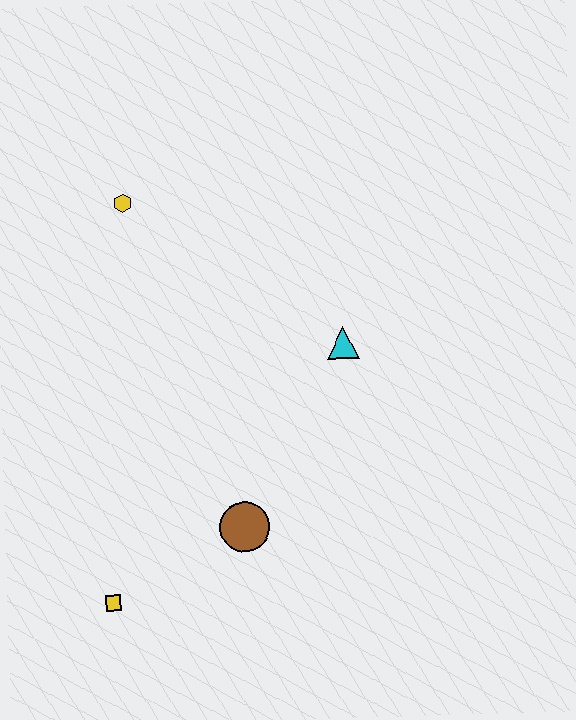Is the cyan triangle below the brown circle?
No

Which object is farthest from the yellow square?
The yellow hexagon is farthest from the yellow square.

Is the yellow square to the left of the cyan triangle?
Yes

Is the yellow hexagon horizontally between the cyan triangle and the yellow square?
Yes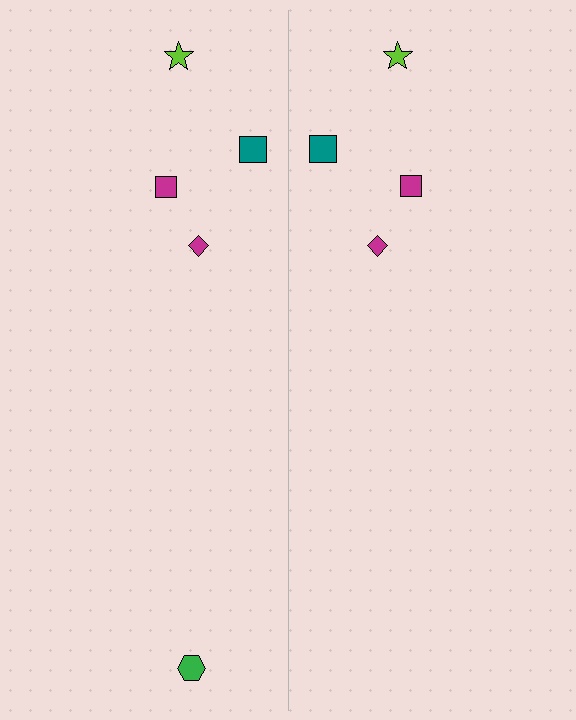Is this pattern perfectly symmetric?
No, the pattern is not perfectly symmetric. A green hexagon is missing from the right side.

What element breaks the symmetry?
A green hexagon is missing from the right side.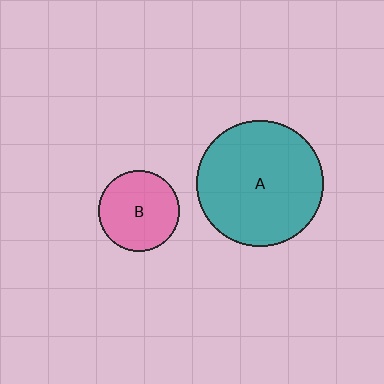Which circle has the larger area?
Circle A (teal).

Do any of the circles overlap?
No, none of the circles overlap.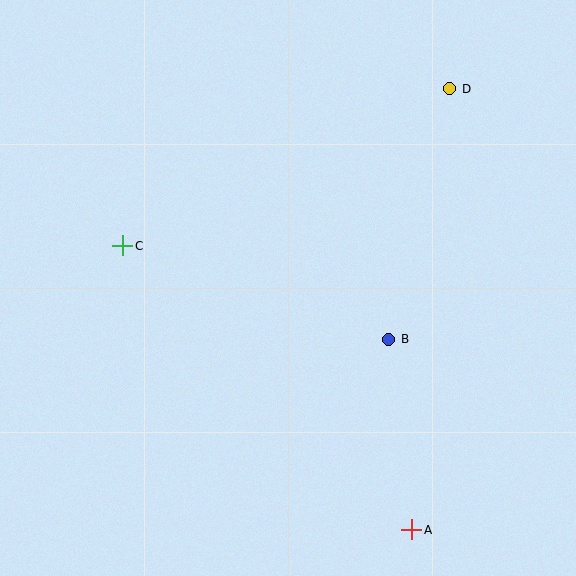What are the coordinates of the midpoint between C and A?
The midpoint between C and A is at (267, 388).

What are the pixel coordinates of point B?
Point B is at (389, 339).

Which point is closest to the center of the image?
Point B at (389, 339) is closest to the center.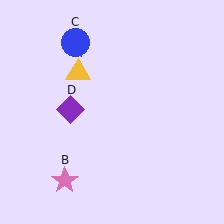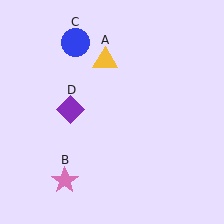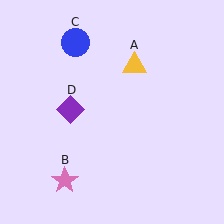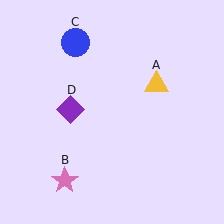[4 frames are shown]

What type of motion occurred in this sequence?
The yellow triangle (object A) rotated clockwise around the center of the scene.